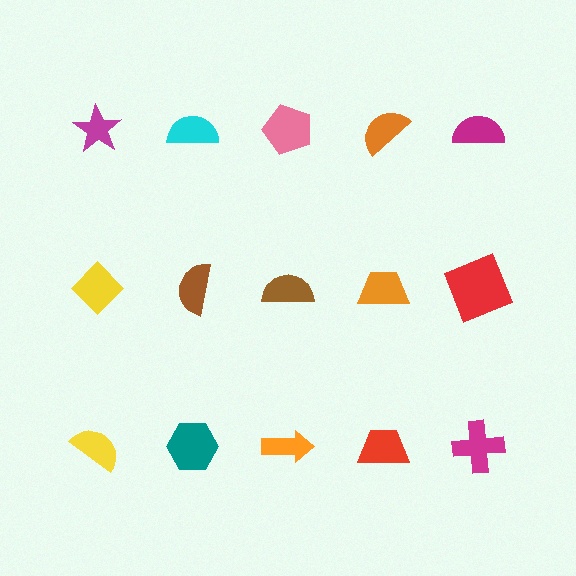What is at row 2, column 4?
An orange trapezoid.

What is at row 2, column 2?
A brown semicircle.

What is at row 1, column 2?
A cyan semicircle.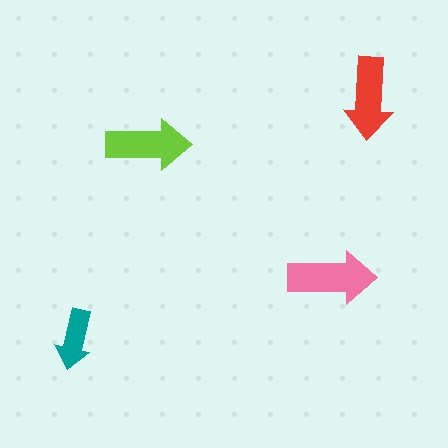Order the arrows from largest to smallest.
the pink one, the lime one, the red one, the teal one.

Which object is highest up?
The red arrow is topmost.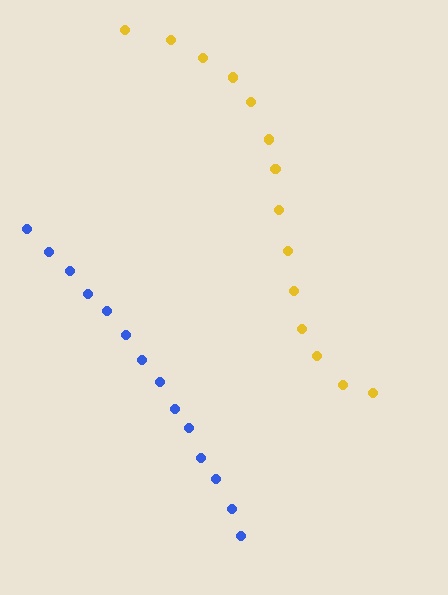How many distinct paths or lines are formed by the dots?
There are 2 distinct paths.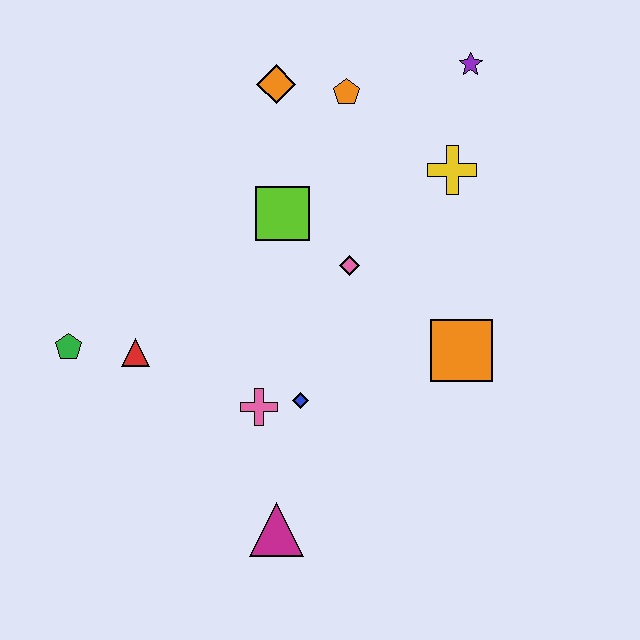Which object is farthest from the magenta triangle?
The purple star is farthest from the magenta triangle.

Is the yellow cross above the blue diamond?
Yes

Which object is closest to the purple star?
The yellow cross is closest to the purple star.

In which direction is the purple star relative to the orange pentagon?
The purple star is to the right of the orange pentagon.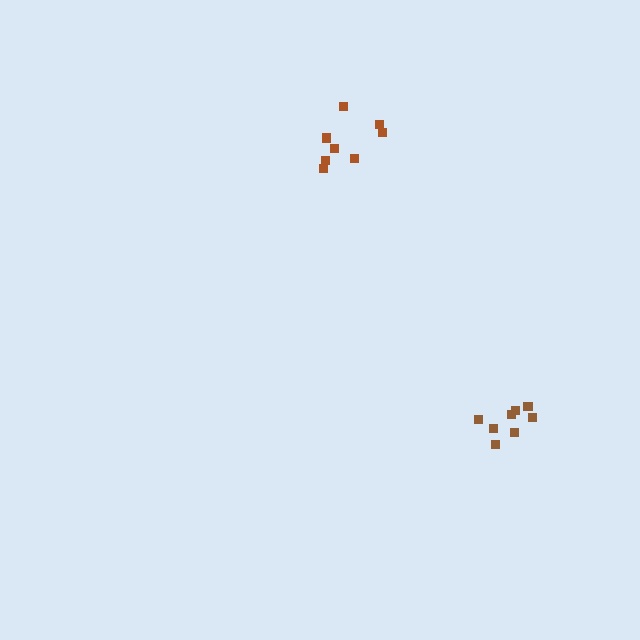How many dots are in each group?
Group 1: 8 dots, Group 2: 8 dots (16 total).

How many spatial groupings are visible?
There are 2 spatial groupings.